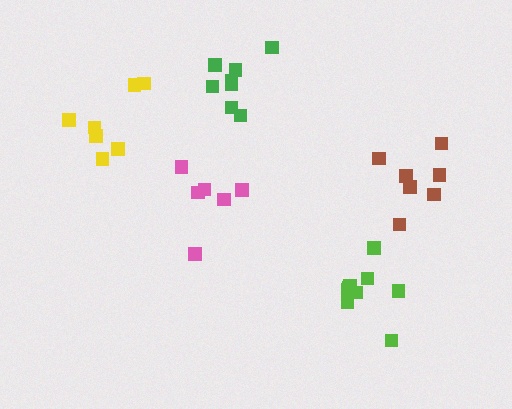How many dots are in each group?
Group 1: 7 dots, Group 2: 7 dots, Group 3: 6 dots, Group 4: 8 dots, Group 5: 9 dots (37 total).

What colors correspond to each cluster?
The clusters are colored: yellow, brown, pink, green, lime.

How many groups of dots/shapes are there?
There are 5 groups.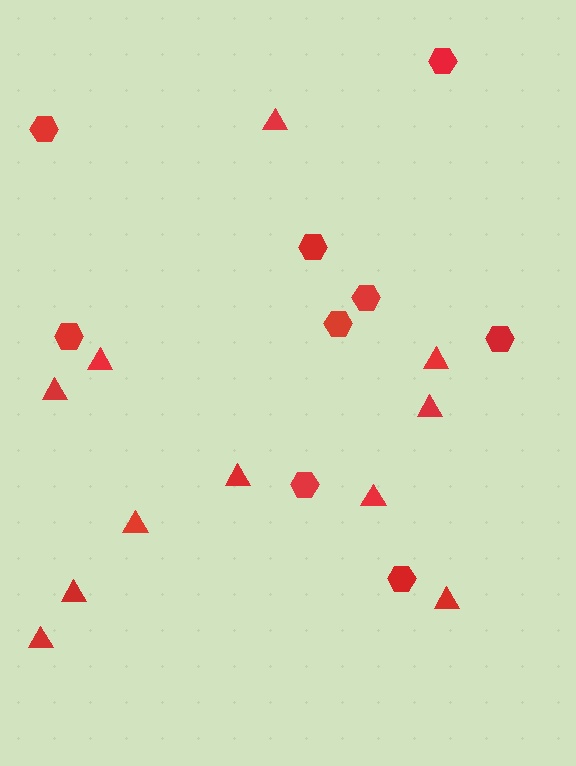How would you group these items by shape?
There are 2 groups: one group of triangles (11) and one group of hexagons (9).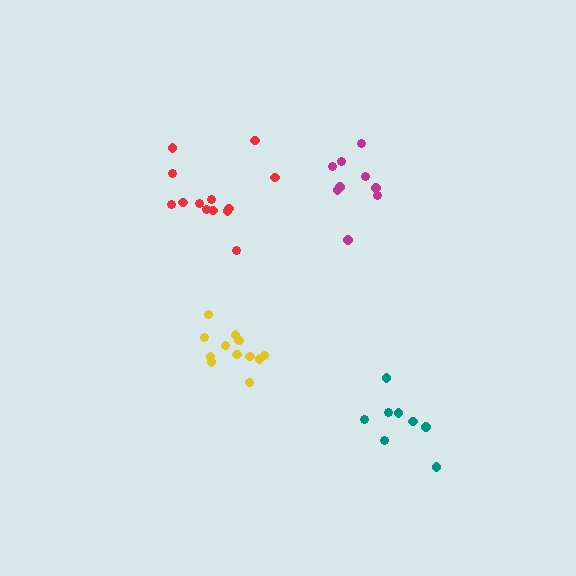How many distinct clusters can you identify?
There are 4 distinct clusters.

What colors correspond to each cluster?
The clusters are colored: magenta, yellow, teal, red.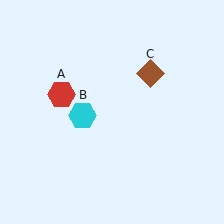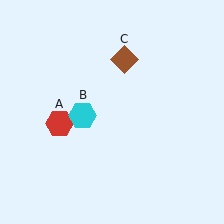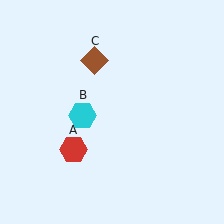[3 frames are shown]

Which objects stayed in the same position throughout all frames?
Cyan hexagon (object B) remained stationary.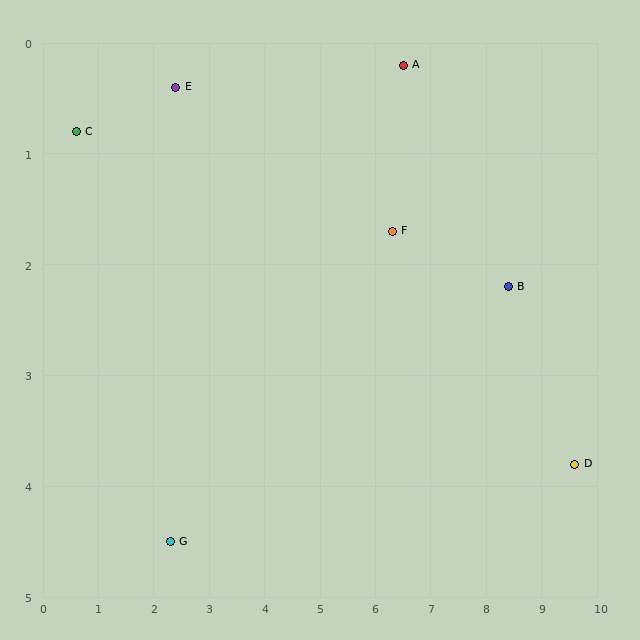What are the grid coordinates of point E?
Point E is at approximately (2.4, 0.4).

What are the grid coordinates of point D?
Point D is at approximately (9.6, 3.8).